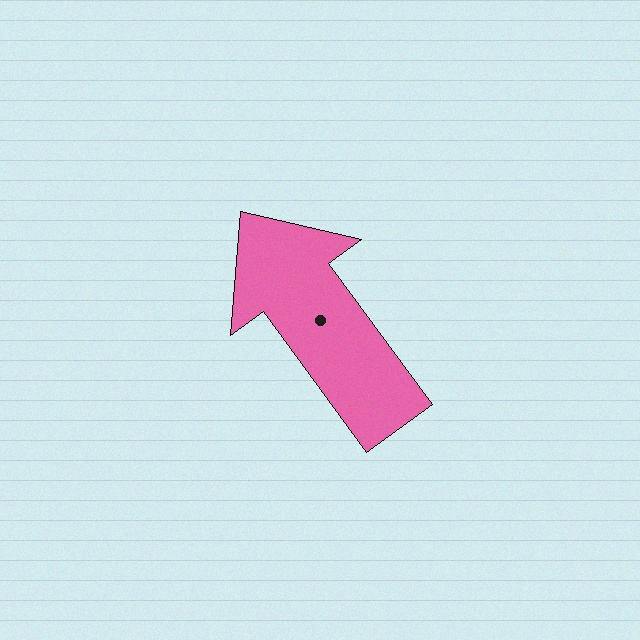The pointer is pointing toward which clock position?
Roughly 11 o'clock.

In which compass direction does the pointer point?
Northwest.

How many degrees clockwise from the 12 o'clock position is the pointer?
Approximately 324 degrees.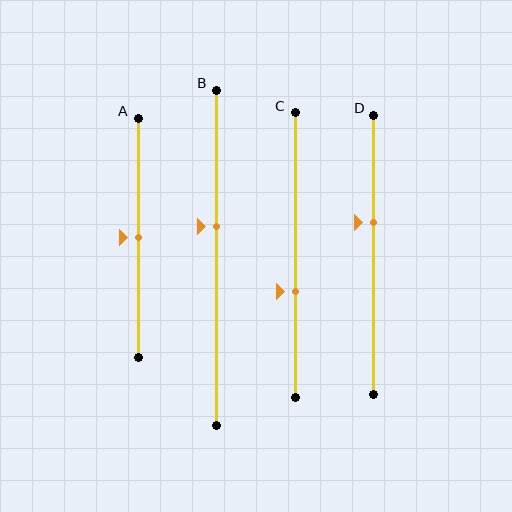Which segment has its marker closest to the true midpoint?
Segment A has its marker closest to the true midpoint.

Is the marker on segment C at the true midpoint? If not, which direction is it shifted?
No, the marker on segment C is shifted downward by about 13% of the segment length.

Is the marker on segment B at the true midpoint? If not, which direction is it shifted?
No, the marker on segment B is shifted upward by about 9% of the segment length.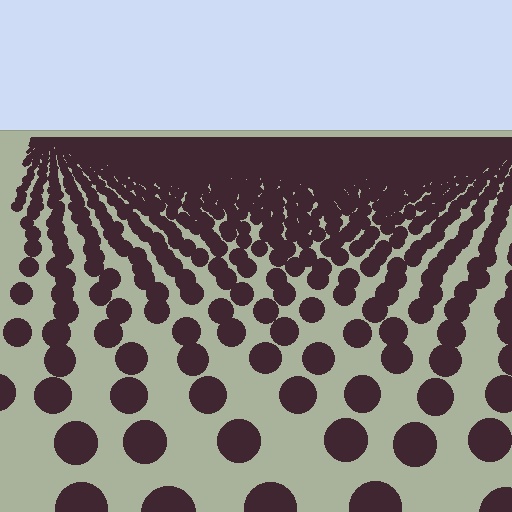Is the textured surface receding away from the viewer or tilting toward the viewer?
The surface is receding away from the viewer. Texture elements get smaller and denser toward the top.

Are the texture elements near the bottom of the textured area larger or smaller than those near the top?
Larger. Near the bottom, elements are closer to the viewer and appear at a bigger on-screen size.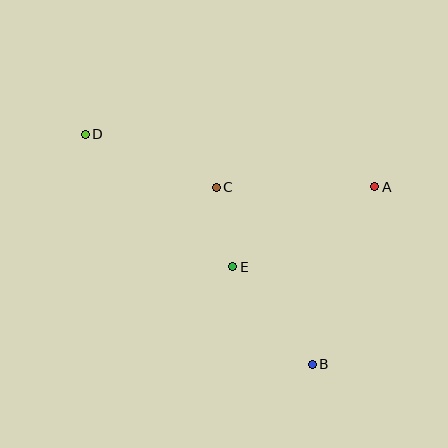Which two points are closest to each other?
Points C and E are closest to each other.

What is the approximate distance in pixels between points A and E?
The distance between A and E is approximately 164 pixels.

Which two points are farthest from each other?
Points B and D are farthest from each other.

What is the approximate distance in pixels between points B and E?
The distance between B and E is approximately 126 pixels.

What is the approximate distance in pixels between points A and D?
The distance between A and D is approximately 294 pixels.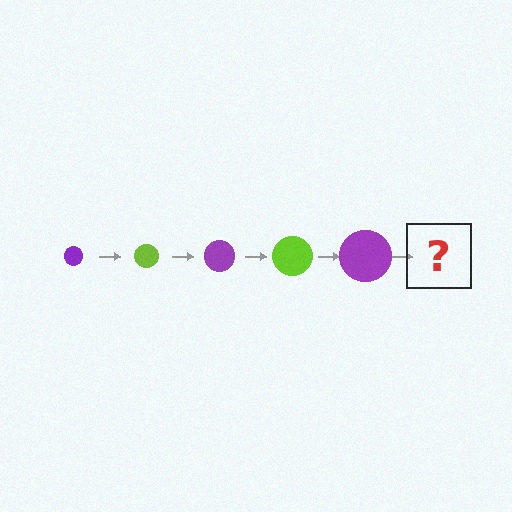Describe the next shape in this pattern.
It should be a lime circle, larger than the previous one.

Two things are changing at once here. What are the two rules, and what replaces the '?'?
The two rules are that the circle grows larger each step and the color cycles through purple and lime. The '?' should be a lime circle, larger than the previous one.